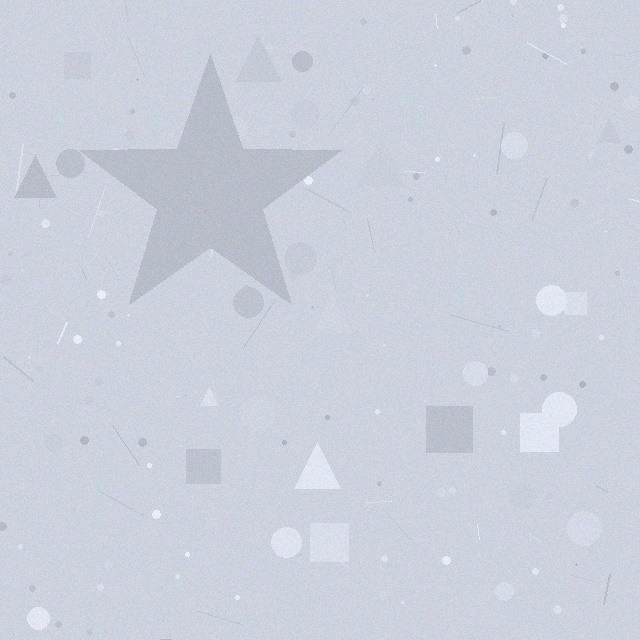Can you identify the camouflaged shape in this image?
The camouflaged shape is a star.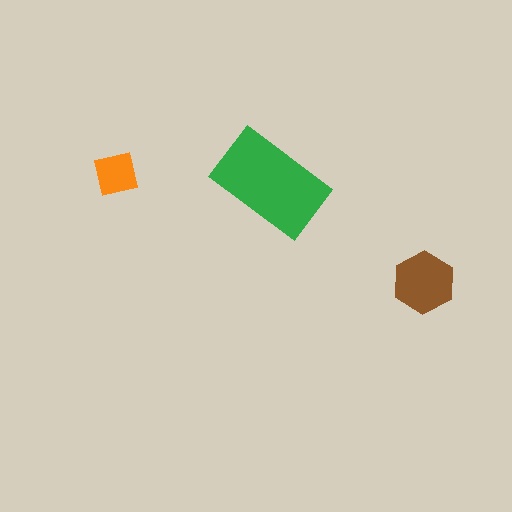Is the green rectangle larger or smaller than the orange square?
Larger.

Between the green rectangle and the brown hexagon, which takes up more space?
The green rectangle.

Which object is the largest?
The green rectangle.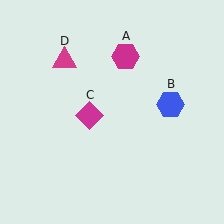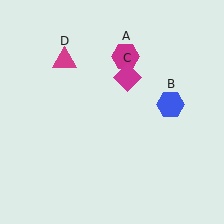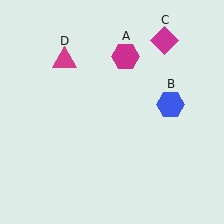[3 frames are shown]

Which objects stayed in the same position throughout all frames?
Magenta hexagon (object A) and blue hexagon (object B) and magenta triangle (object D) remained stationary.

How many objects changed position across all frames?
1 object changed position: magenta diamond (object C).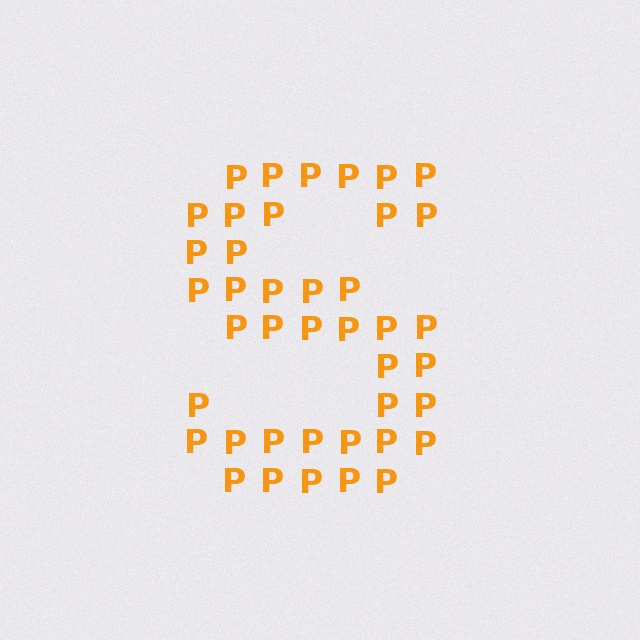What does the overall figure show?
The overall figure shows the letter S.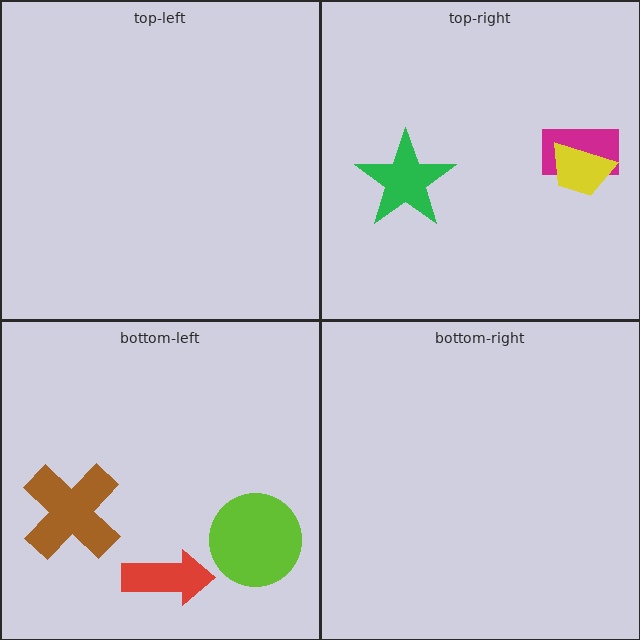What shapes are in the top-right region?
The green star, the magenta rectangle, the yellow trapezoid.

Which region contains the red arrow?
The bottom-left region.